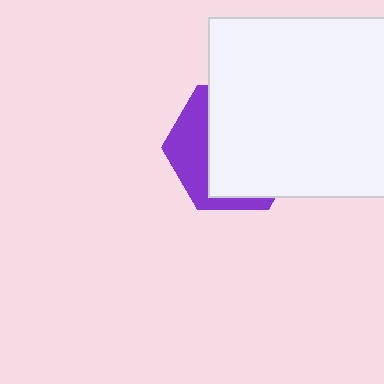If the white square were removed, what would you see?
You would see the complete purple hexagon.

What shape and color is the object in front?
The object in front is a white square.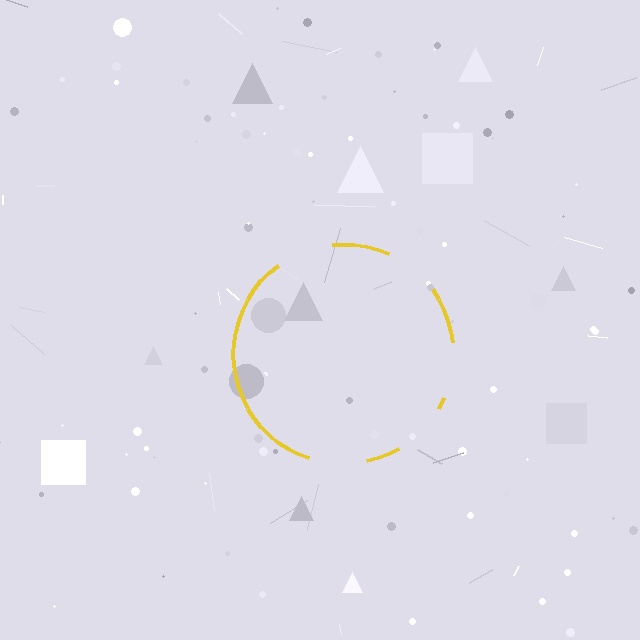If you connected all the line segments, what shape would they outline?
They would outline a circle.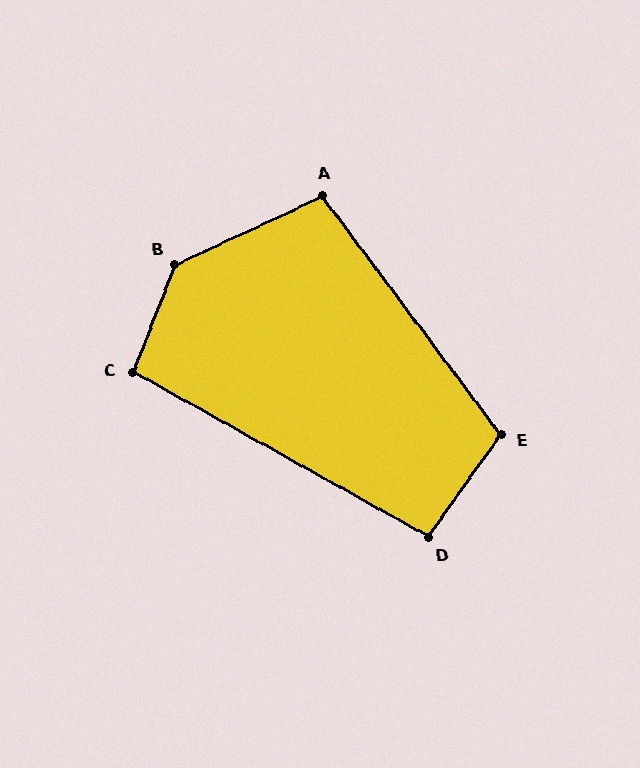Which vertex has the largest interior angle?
B, at approximately 136 degrees.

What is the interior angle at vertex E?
Approximately 108 degrees (obtuse).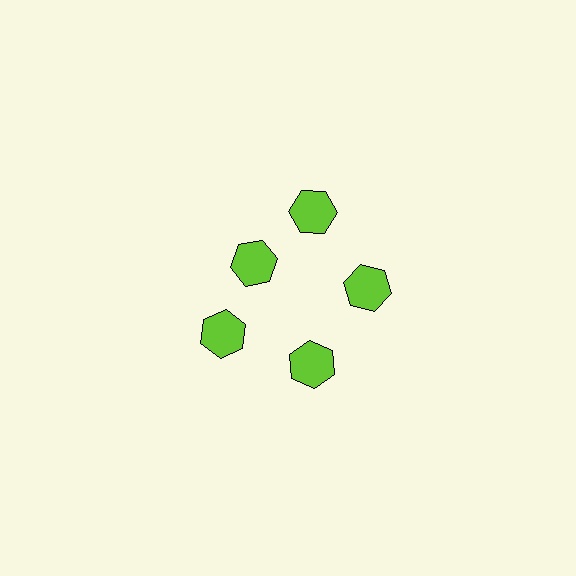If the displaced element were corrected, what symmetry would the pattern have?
It would have 5-fold rotational symmetry — the pattern would map onto itself every 72 degrees.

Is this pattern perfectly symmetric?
No. The 5 lime hexagons are arranged in a ring, but one element near the 10 o'clock position is pulled inward toward the center, breaking the 5-fold rotational symmetry.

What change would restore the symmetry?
The symmetry would be restored by moving it outward, back onto the ring so that all 5 hexagons sit at equal angles and equal distance from the center.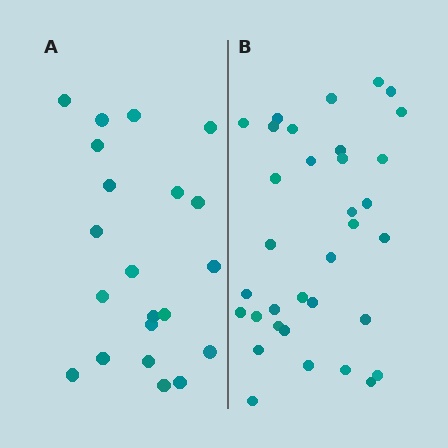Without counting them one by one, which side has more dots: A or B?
Region B (the right region) has more dots.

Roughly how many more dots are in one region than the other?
Region B has approximately 15 more dots than region A.